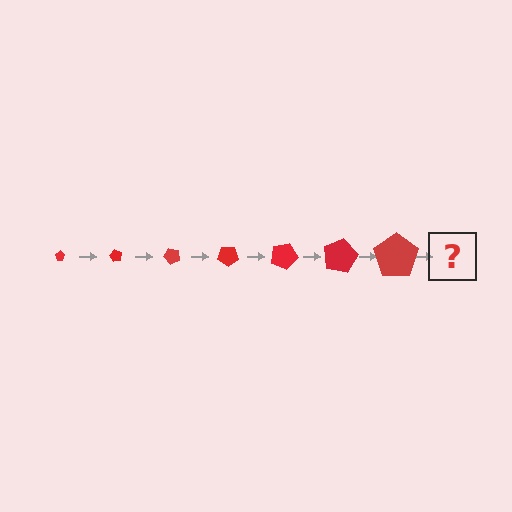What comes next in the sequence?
The next element should be a pentagon, larger than the previous one and rotated 420 degrees from the start.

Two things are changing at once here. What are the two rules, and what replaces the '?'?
The two rules are that the pentagon grows larger each step and it rotates 60 degrees each step. The '?' should be a pentagon, larger than the previous one and rotated 420 degrees from the start.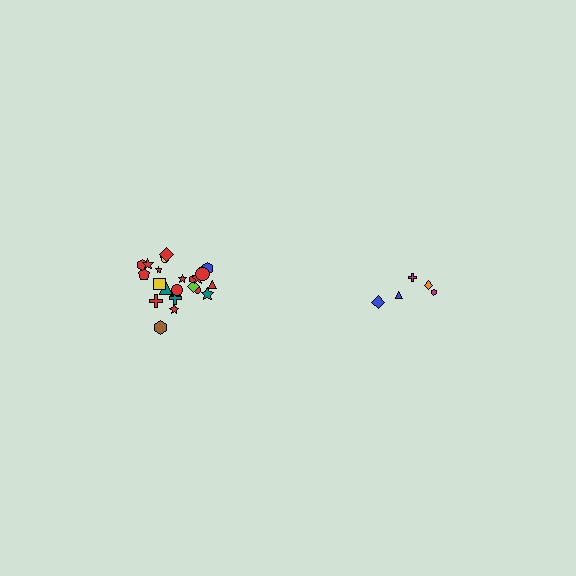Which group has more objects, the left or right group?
The left group.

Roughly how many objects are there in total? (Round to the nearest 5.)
Roughly 30 objects in total.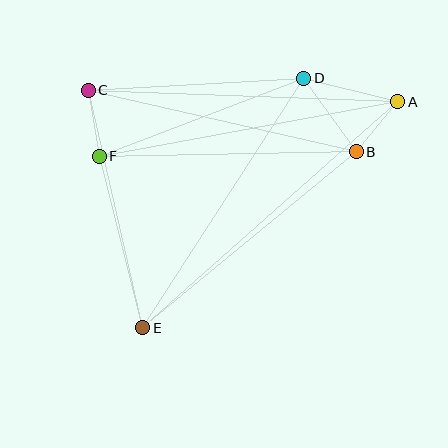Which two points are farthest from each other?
Points A and E are farthest from each other.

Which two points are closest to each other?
Points A and B are closest to each other.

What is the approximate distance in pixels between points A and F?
The distance between A and F is approximately 304 pixels.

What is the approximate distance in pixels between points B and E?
The distance between B and E is approximately 276 pixels.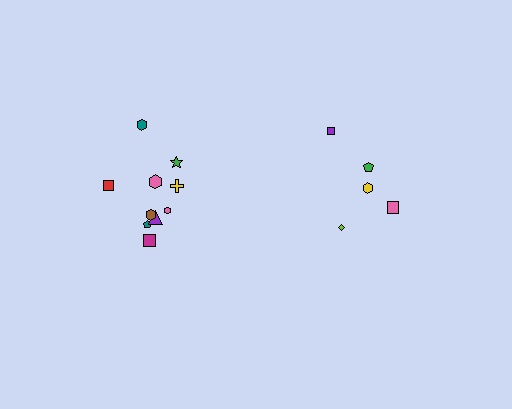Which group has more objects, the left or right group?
The left group.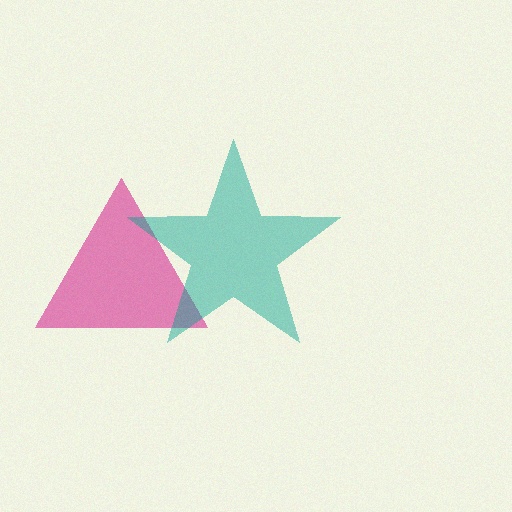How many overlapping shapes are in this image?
There are 2 overlapping shapes in the image.